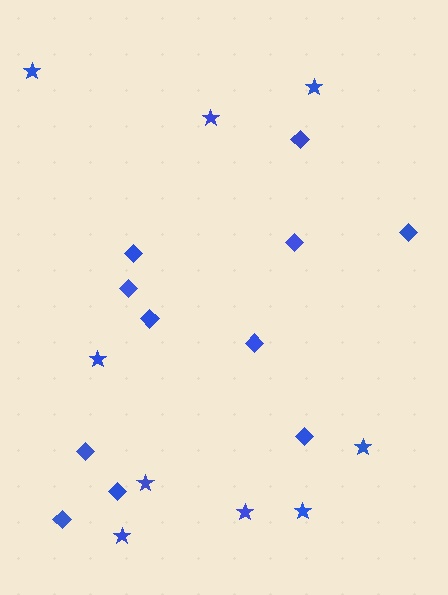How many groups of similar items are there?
There are 2 groups: one group of diamonds (11) and one group of stars (9).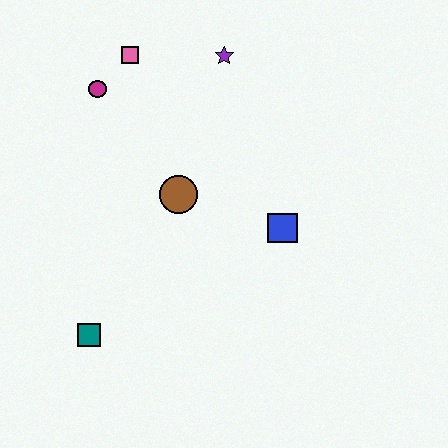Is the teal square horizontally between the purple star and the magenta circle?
No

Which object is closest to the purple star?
The pink square is closest to the purple star.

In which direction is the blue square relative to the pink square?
The blue square is below the pink square.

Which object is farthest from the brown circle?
The teal square is farthest from the brown circle.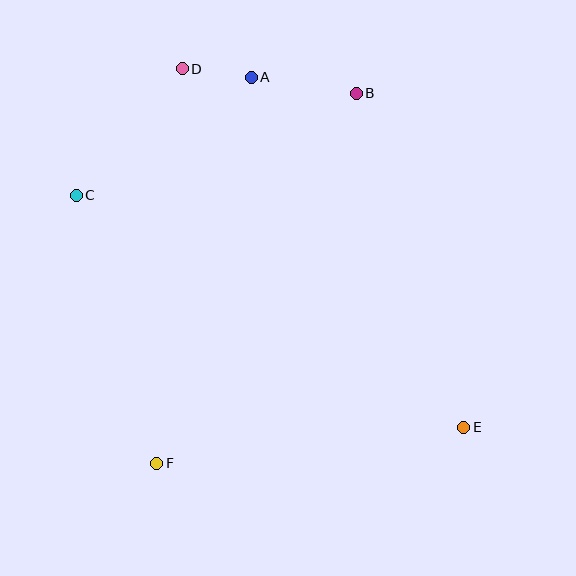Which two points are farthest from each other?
Points D and E are farthest from each other.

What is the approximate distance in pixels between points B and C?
The distance between B and C is approximately 298 pixels.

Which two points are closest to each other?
Points A and D are closest to each other.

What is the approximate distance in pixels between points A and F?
The distance between A and F is approximately 398 pixels.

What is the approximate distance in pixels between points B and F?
The distance between B and F is approximately 421 pixels.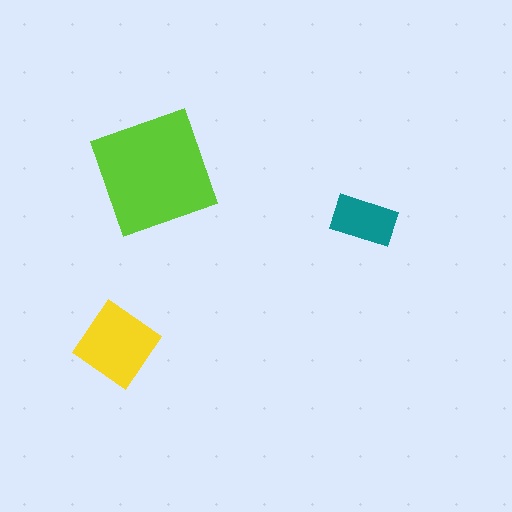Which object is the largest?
The lime square.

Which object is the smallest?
The teal rectangle.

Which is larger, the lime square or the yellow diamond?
The lime square.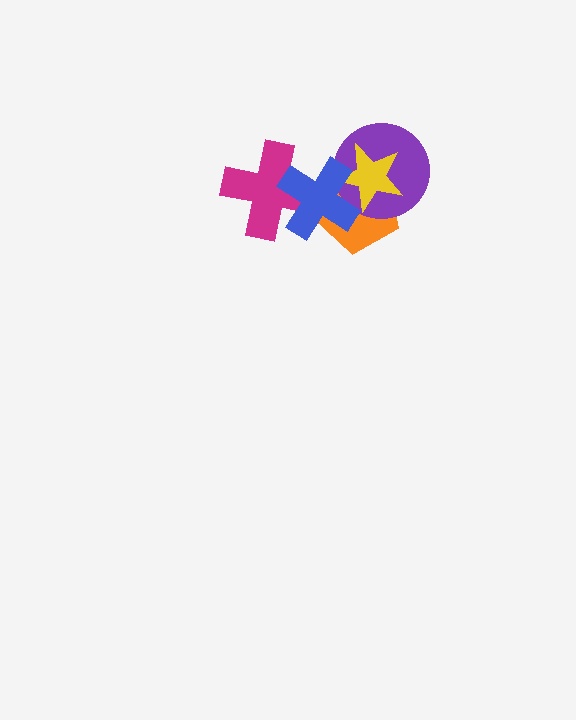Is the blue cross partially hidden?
No, no other shape covers it.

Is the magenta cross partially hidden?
Yes, it is partially covered by another shape.